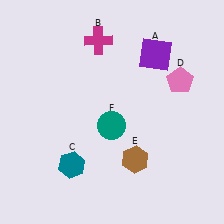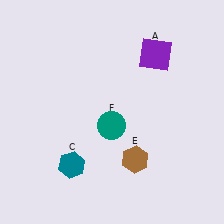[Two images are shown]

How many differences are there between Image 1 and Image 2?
There are 2 differences between the two images.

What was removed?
The magenta cross (B), the pink pentagon (D) were removed in Image 2.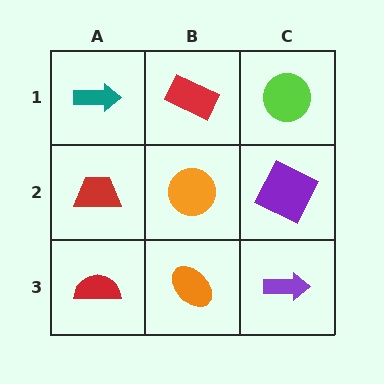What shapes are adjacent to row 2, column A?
A teal arrow (row 1, column A), a red semicircle (row 3, column A), an orange circle (row 2, column B).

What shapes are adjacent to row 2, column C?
A lime circle (row 1, column C), a purple arrow (row 3, column C), an orange circle (row 2, column B).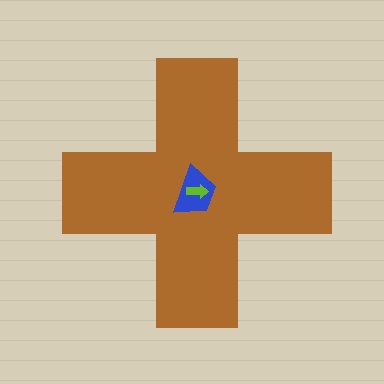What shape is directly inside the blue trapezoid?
The lime arrow.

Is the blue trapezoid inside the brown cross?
Yes.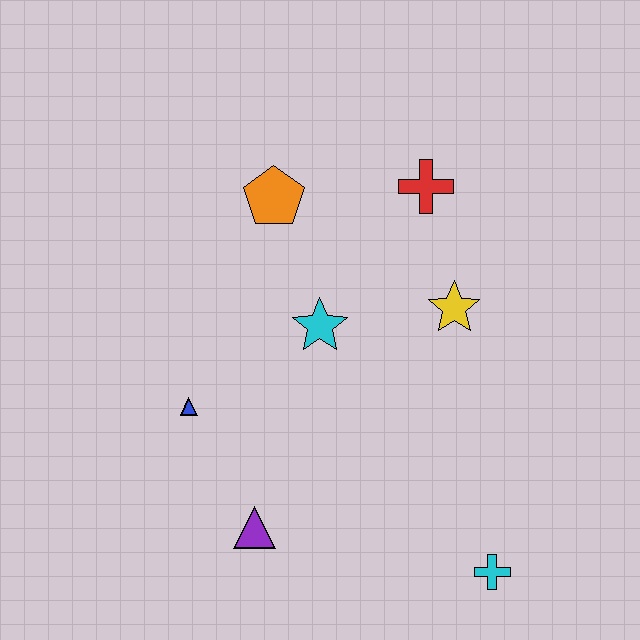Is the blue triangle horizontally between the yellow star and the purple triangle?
No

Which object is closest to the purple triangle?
The blue triangle is closest to the purple triangle.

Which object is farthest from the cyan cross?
The orange pentagon is farthest from the cyan cross.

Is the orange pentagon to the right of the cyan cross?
No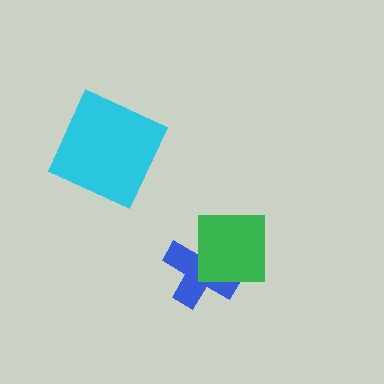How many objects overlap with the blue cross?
1 object overlaps with the blue cross.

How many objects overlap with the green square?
1 object overlaps with the green square.